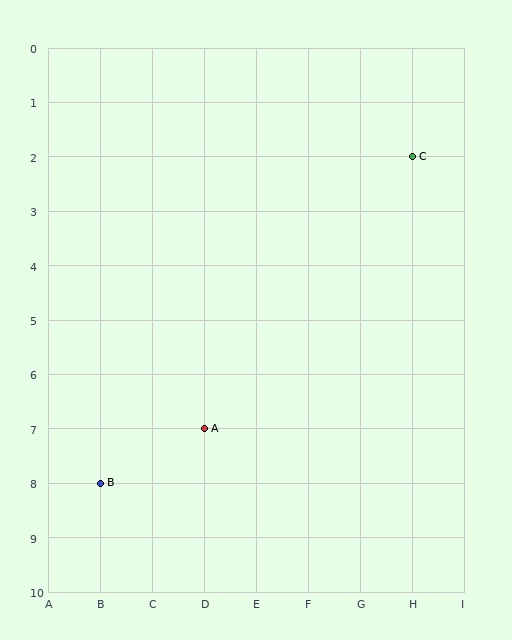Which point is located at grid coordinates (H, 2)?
Point C is at (H, 2).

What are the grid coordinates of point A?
Point A is at grid coordinates (D, 7).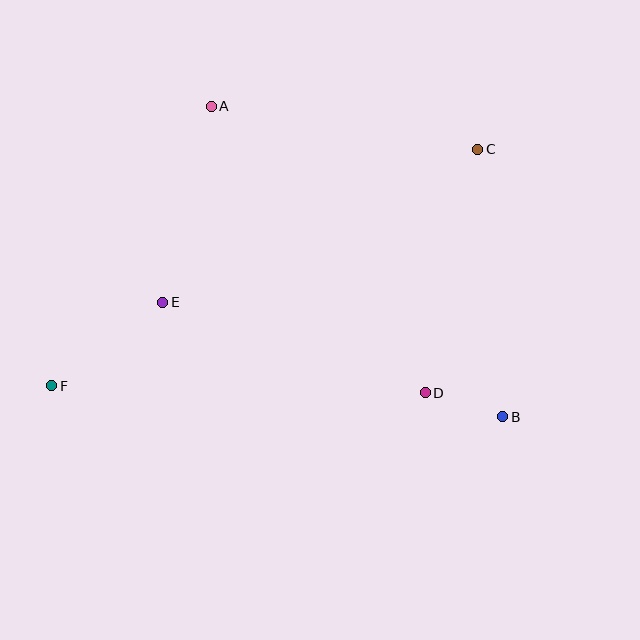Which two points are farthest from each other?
Points C and F are farthest from each other.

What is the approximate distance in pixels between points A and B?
The distance between A and B is approximately 425 pixels.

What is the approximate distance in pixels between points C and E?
The distance between C and E is approximately 350 pixels.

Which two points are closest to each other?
Points B and D are closest to each other.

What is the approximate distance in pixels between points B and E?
The distance between B and E is approximately 359 pixels.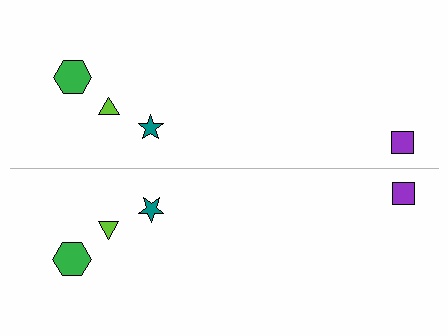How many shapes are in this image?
There are 8 shapes in this image.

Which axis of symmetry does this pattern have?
The pattern has a horizontal axis of symmetry running through the center of the image.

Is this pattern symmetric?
Yes, this pattern has bilateral (reflection) symmetry.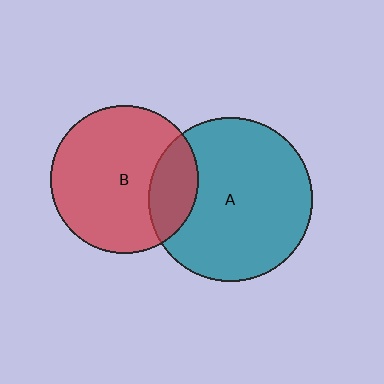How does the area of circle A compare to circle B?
Approximately 1.2 times.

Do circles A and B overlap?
Yes.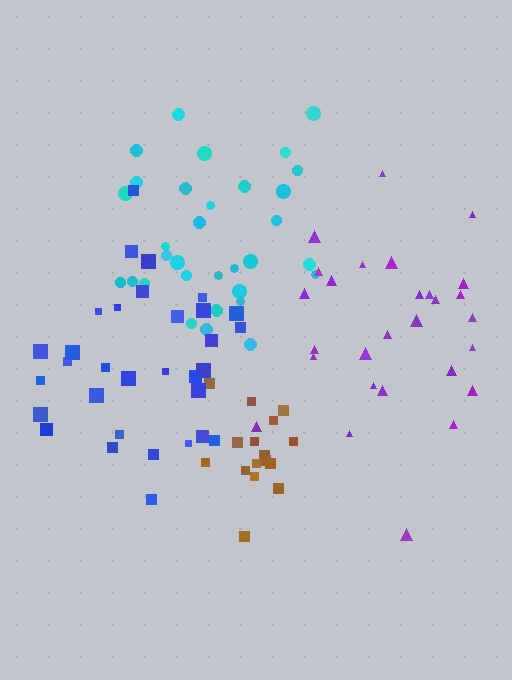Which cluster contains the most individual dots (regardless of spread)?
Cyan (32).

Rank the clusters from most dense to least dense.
brown, cyan, blue, purple.